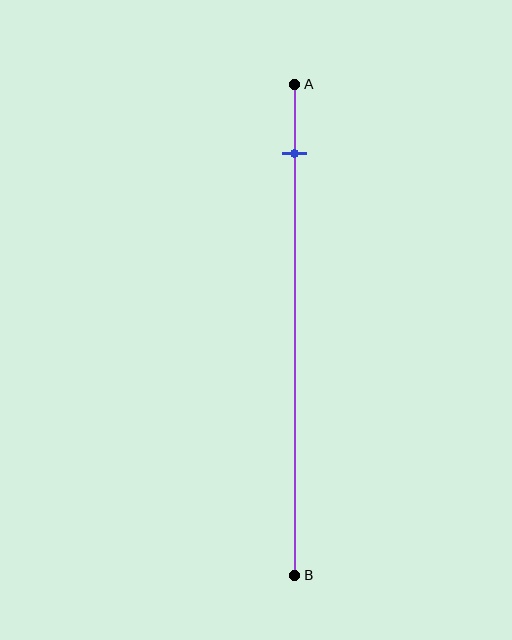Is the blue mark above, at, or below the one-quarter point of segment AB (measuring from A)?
The blue mark is above the one-quarter point of segment AB.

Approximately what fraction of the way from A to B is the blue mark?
The blue mark is approximately 15% of the way from A to B.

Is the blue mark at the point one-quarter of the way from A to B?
No, the mark is at about 15% from A, not at the 25% one-quarter point.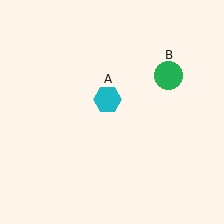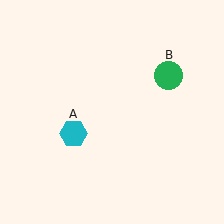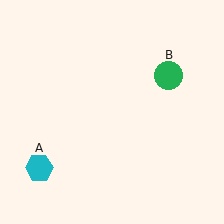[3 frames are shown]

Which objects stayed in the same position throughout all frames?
Green circle (object B) remained stationary.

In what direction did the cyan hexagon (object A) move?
The cyan hexagon (object A) moved down and to the left.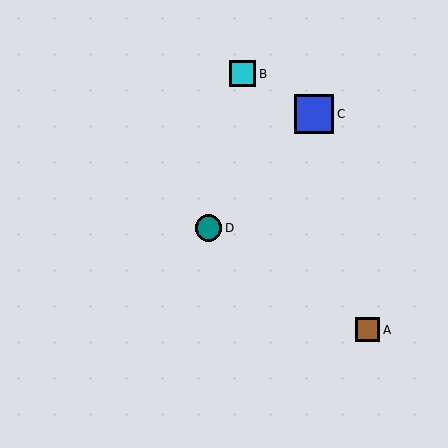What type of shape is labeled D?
Shape D is a teal circle.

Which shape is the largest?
The blue square (labeled C) is the largest.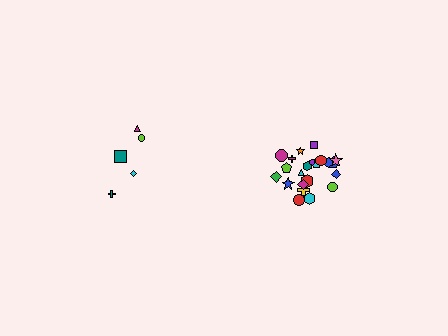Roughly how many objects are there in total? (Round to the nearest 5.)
Roughly 25 objects in total.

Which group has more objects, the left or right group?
The right group.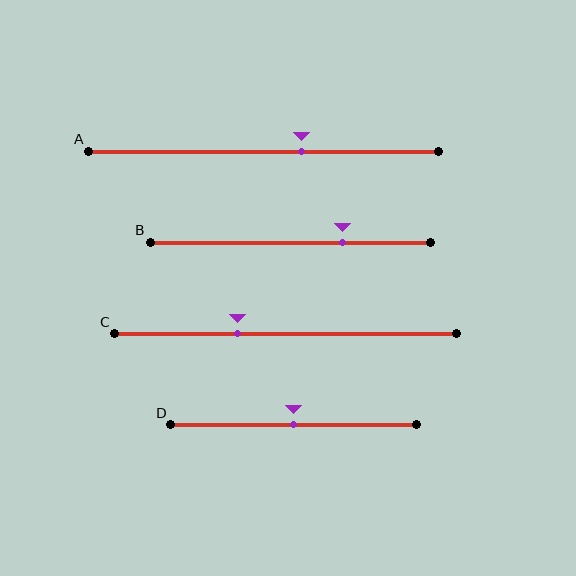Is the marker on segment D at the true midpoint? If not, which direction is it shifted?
Yes, the marker on segment D is at the true midpoint.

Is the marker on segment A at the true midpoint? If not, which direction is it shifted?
No, the marker on segment A is shifted to the right by about 11% of the segment length.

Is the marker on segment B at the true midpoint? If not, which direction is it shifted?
No, the marker on segment B is shifted to the right by about 19% of the segment length.